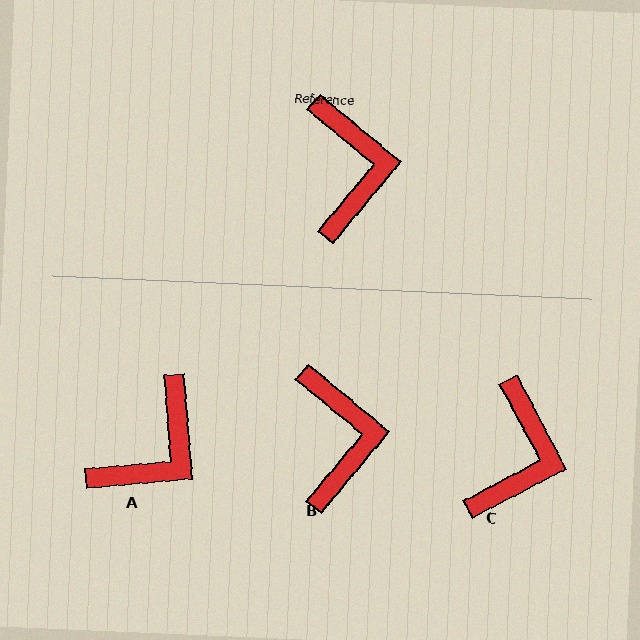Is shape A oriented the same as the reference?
No, it is off by about 45 degrees.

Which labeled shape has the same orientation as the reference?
B.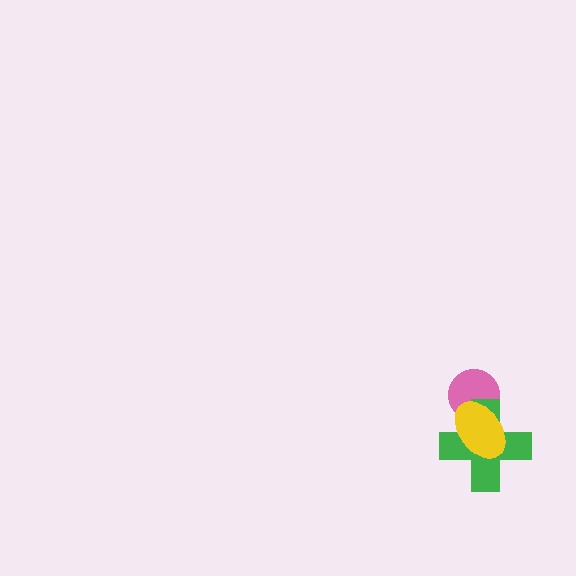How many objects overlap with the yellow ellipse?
2 objects overlap with the yellow ellipse.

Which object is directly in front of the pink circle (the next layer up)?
The green cross is directly in front of the pink circle.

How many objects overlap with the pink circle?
2 objects overlap with the pink circle.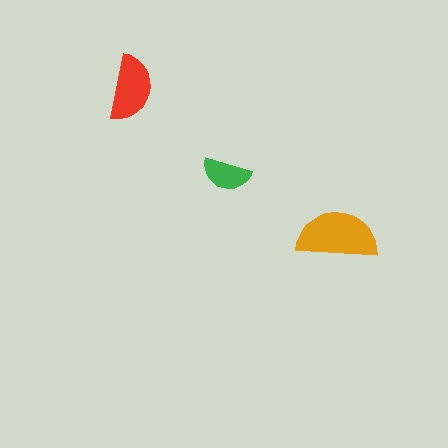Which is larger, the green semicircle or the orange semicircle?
The orange one.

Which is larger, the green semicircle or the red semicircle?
The red one.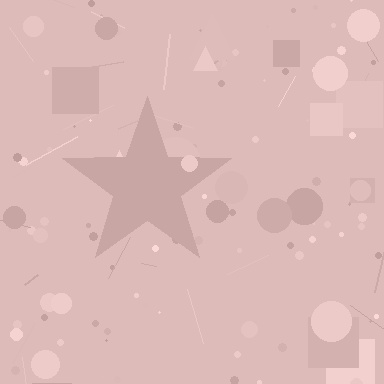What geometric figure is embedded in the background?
A star is embedded in the background.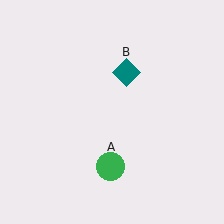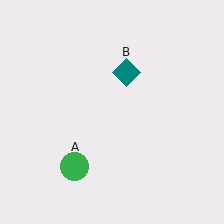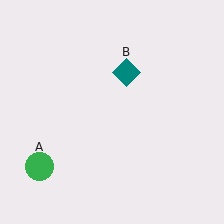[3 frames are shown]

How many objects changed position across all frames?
1 object changed position: green circle (object A).